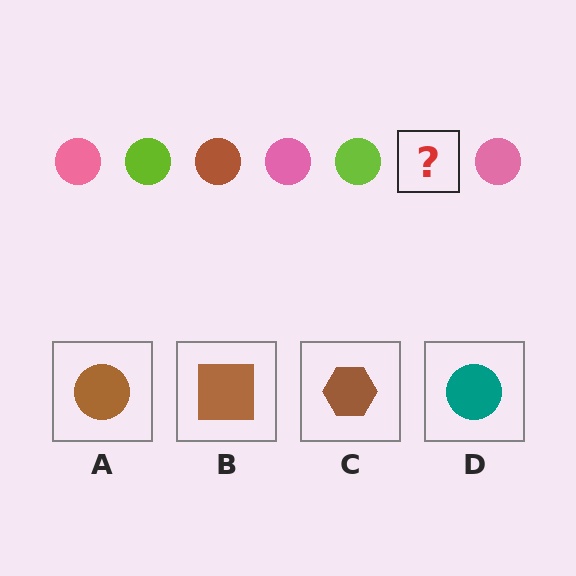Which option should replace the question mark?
Option A.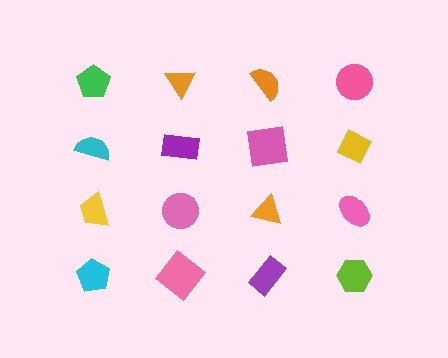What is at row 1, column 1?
A green pentagon.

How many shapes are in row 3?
4 shapes.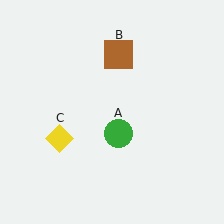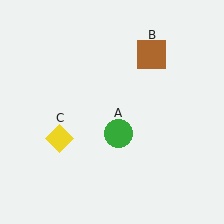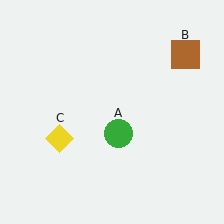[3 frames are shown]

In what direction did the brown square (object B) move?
The brown square (object B) moved right.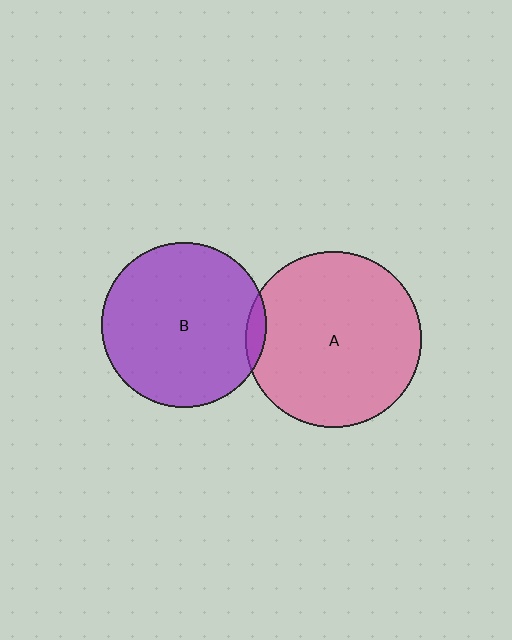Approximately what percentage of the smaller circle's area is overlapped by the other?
Approximately 5%.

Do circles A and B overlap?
Yes.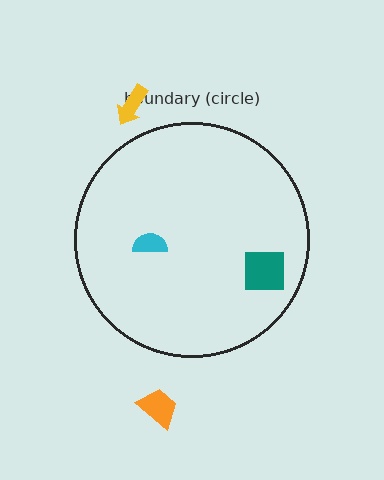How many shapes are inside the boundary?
2 inside, 2 outside.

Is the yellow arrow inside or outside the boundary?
Outside.